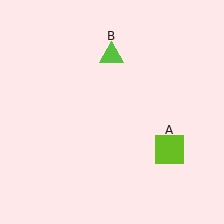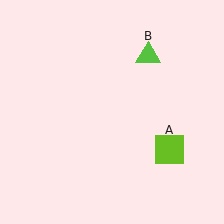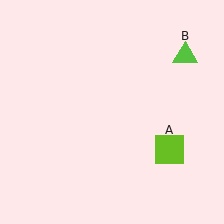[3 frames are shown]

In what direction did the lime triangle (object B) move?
The lime triangle (object B) moved right.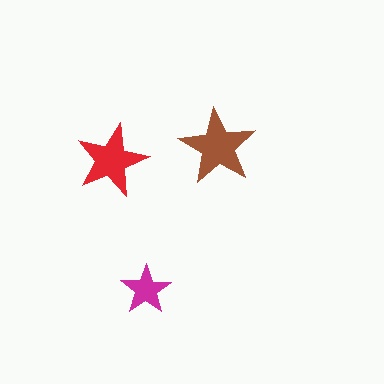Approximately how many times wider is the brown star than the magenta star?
About 1.5 times wider.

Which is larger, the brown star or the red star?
The brown one.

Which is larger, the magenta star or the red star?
The red one.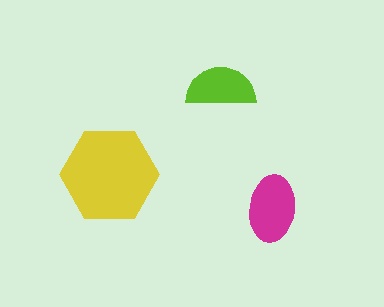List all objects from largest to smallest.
The yellow hexagon, the magenta ellipse, the lime semicircle.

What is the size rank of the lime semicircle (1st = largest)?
3rd.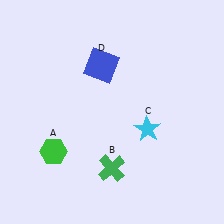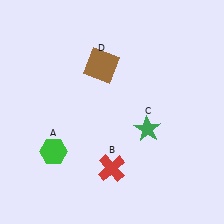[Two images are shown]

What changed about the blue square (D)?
In Image 1, D is blue. In Image 2, it changed to brown.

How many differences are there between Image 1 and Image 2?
There are 3 differences between the two images.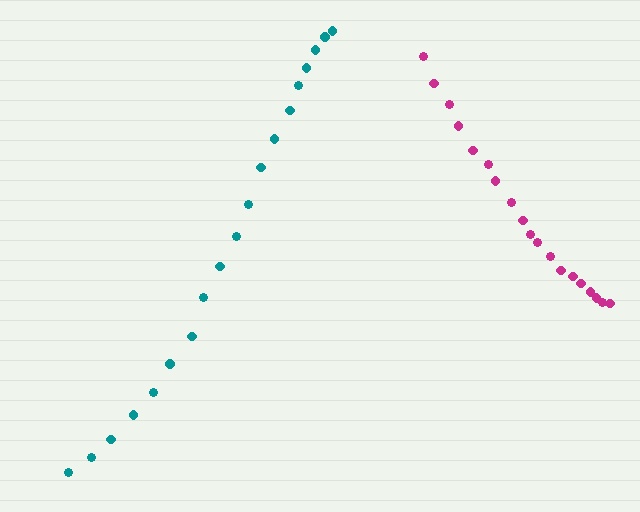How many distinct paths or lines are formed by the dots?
There are 2 distinct paths.